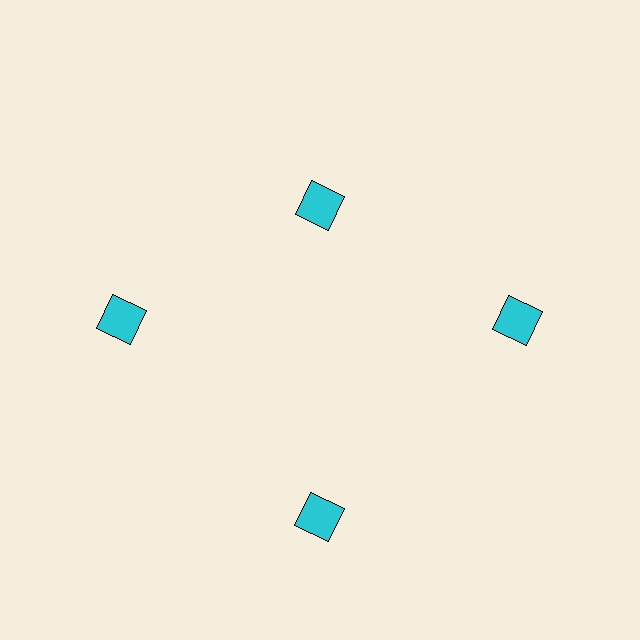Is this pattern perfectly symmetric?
No. The 4 cyan squares are arranged in a ring, but one element near the 12 o'clock position is pulled inward toward the center, breaking the 4-fold rotational symmetry.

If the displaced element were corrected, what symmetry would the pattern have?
It would have 4-fold rotational symmetry — the pattern would map onto itself every 90 degrees.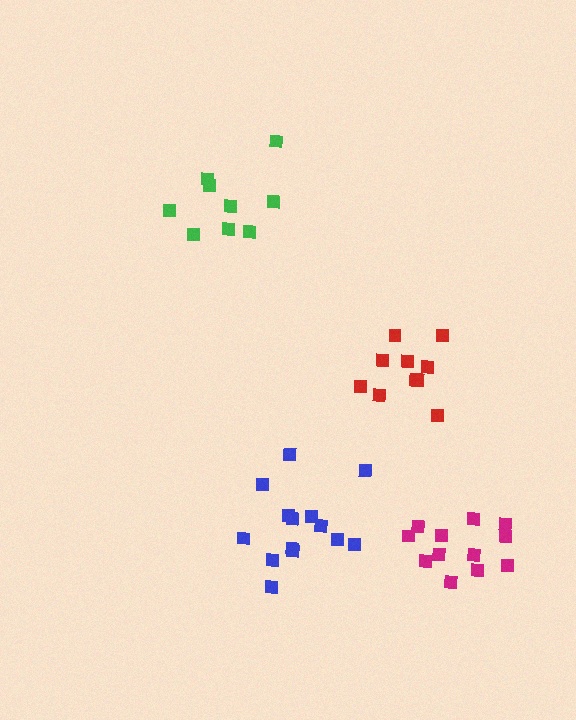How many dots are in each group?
Group 1: 14 dots, Group 2: 10 dots, Group 3: 9 dots, Group 4: 12 dots (45 total).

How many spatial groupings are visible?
There are 4 spatial groupings.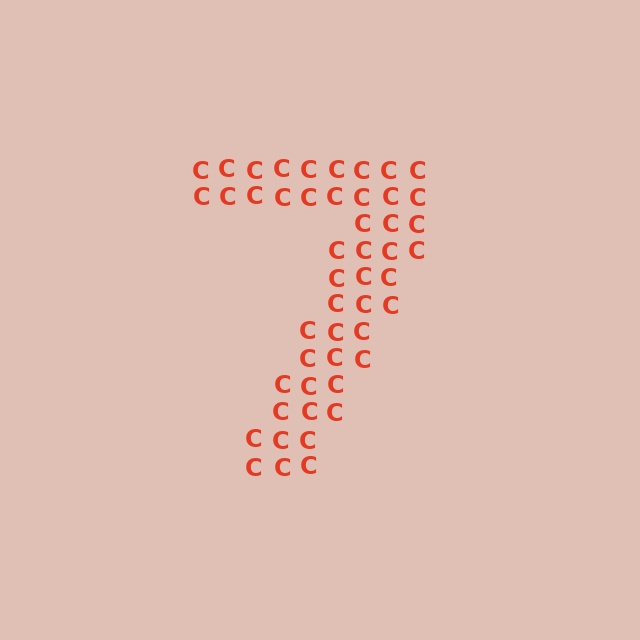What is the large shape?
The large shape is the digit 7.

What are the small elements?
The small elements are letter C's.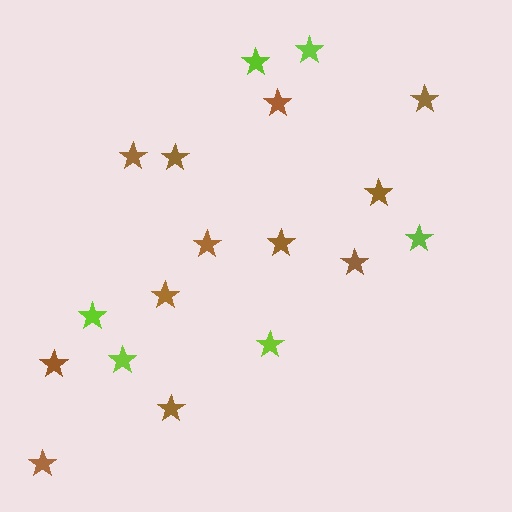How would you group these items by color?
There are 2 groups: one group of brown stars (12) and one group of lime stars (6).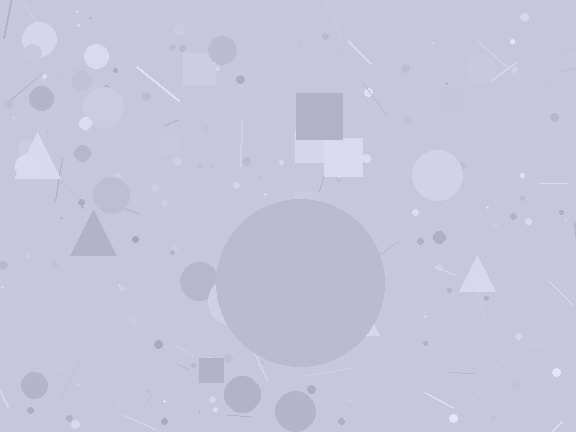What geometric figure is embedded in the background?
A circle is embedded in the background.